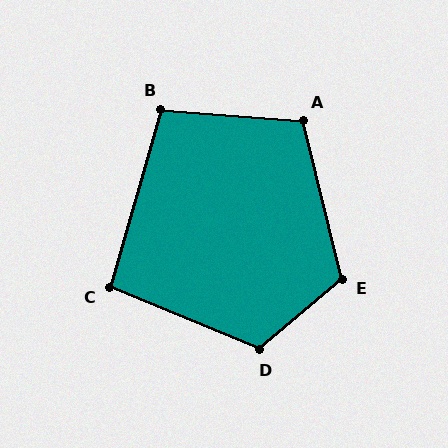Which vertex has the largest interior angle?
D, at approximately 117 degrees.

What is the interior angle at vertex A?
Approximately 108 degrees (obtuse).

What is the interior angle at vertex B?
Approximately 102 degrees (obtuse).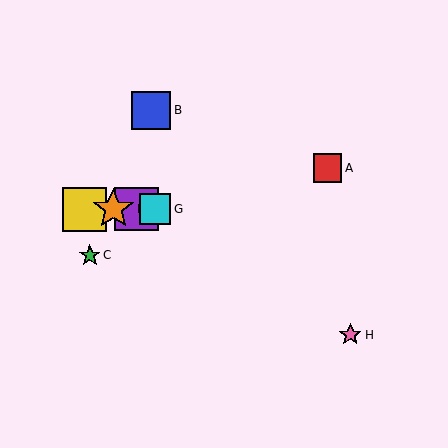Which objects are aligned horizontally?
Objects D, E, F, G are aligned horizontally.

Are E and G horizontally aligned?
Yes, both are at y≈209.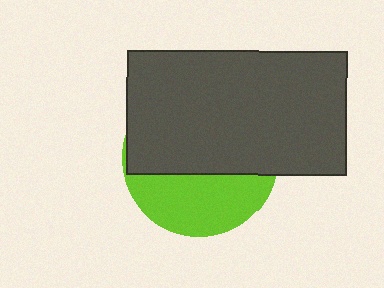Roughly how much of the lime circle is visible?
A small part of it is visible (roughly 37%).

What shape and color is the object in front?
The object in front is a dark gray rectangle.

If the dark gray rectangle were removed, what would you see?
You would see the complete lime circle.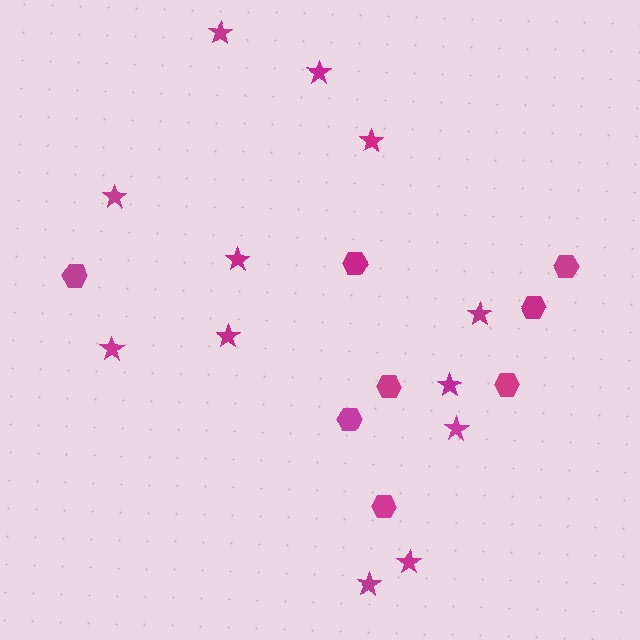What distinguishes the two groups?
There are 2 groups: one group of hexagons (8) and one group of stars (12).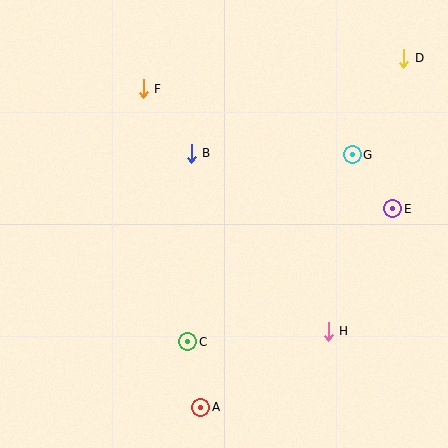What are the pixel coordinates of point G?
Point G is at (352, 155).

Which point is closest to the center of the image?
Point B at (191, 153) is closest to the center.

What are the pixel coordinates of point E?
Point E is at (393, 209).